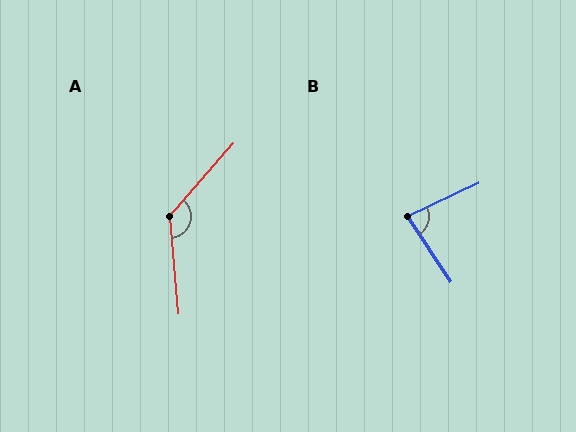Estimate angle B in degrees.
Approximately 82 degrees.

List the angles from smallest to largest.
B (82°), A (134°).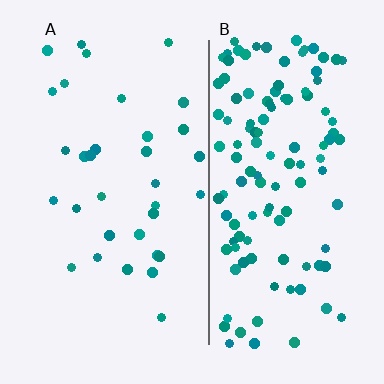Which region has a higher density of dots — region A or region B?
B (the right).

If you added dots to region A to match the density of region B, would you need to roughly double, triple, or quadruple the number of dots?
Approximately quadruple.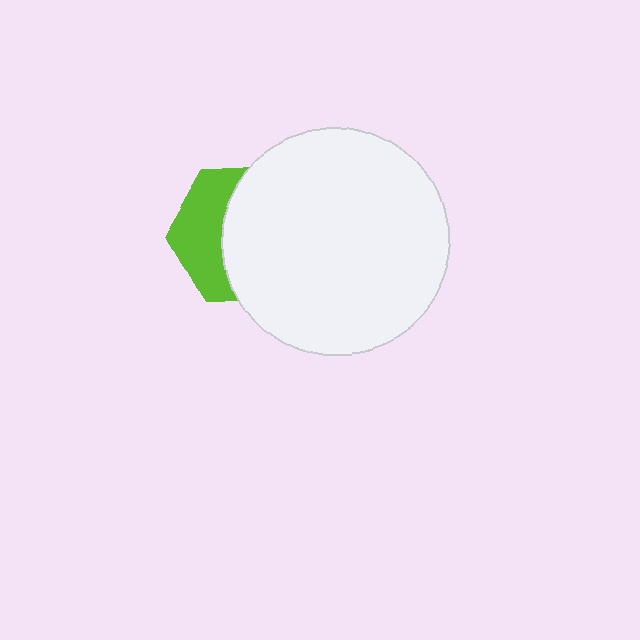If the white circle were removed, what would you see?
You would see the complete lime hexagon.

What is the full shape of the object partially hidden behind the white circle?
The partially hidden object is a lime hexagon.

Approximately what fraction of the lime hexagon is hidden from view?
Roughly 61% of the lime hexagon is hidden behind the white circle.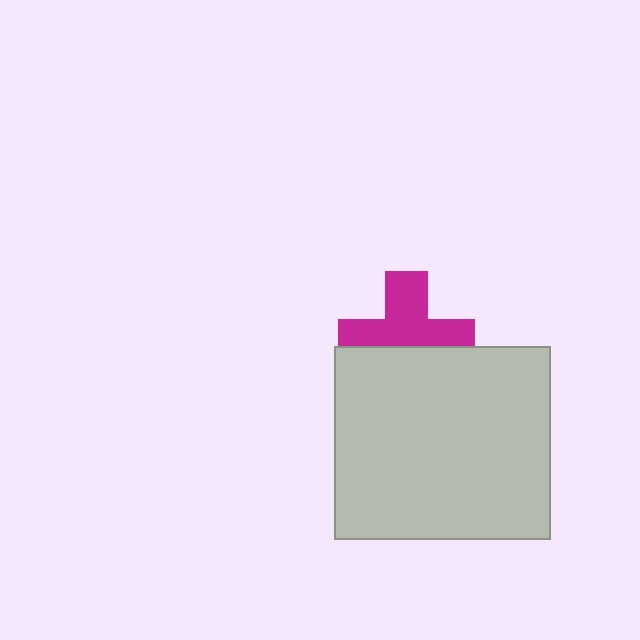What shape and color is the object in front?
The object in front is a light gray rectangle.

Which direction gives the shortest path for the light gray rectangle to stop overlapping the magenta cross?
Moving down gives the shortest separation.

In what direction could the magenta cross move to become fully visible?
The magenta cross could move up. That would shift it out from behind the light gray rectangle entirely.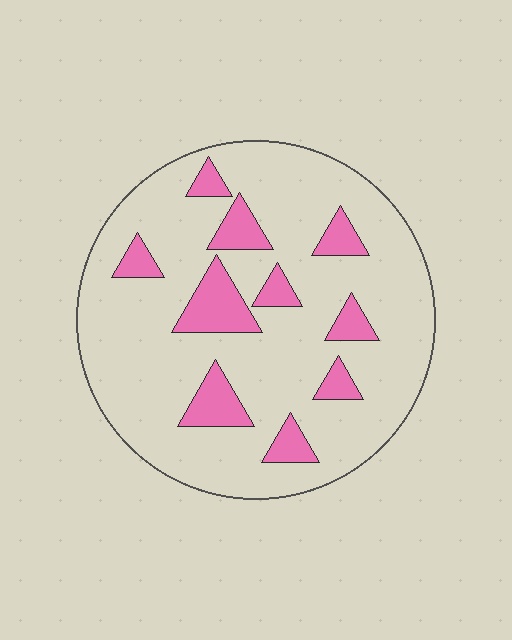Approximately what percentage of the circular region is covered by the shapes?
Approximately 15%.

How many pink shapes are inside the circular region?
10.